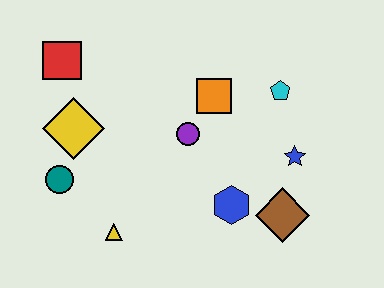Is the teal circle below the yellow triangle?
No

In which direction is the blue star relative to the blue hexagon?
The blue star is to the right of the blue hexagon.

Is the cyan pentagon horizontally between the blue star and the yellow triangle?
Yes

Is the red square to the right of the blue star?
No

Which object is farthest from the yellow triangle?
The cyan pentagon is farthest from the yellow triangle.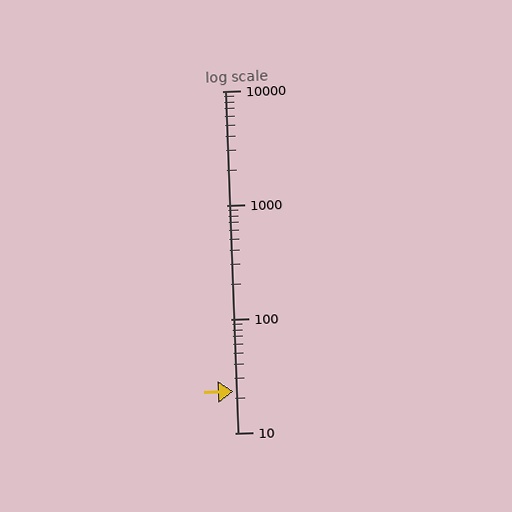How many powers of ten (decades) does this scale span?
The scale spans 3 decades, from 10 to 10000.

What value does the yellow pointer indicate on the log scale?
The pointer indicates approximately 23.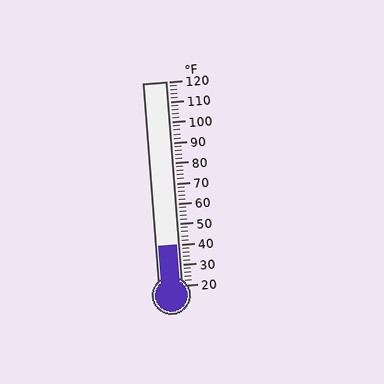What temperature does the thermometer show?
The thermometer shows approximately 40°F.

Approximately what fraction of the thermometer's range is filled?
The thermometer is filled to approximately 20% of its range.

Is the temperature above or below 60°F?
The temperature is below 60°F.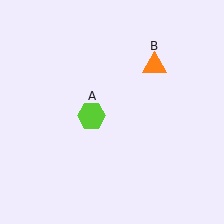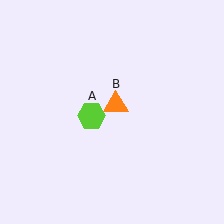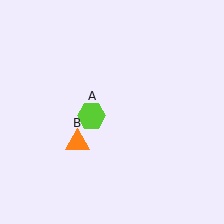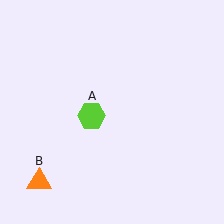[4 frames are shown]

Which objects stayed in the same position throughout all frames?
Lime hexagon (object A) remained stationary.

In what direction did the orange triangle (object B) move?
The orange triangle (object B) moved down and to the left.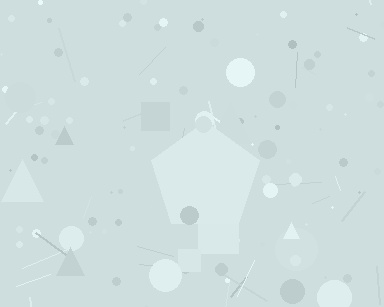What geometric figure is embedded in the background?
A pentagon is embedded in the background.